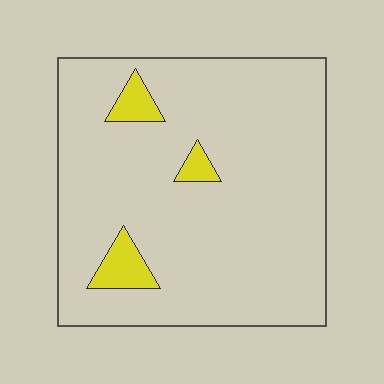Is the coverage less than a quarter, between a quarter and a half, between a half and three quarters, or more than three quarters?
Less than a quarter.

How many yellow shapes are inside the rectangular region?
3.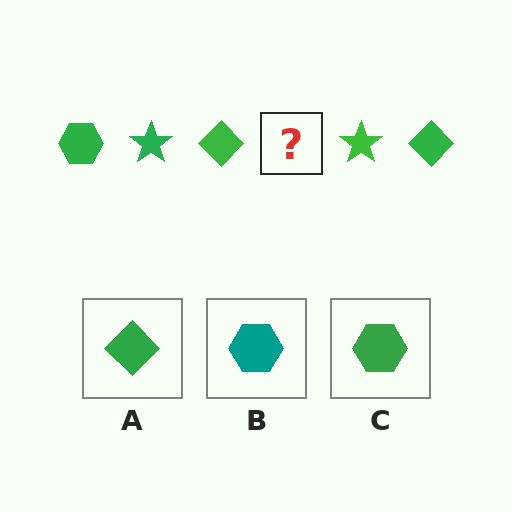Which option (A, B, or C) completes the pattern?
C.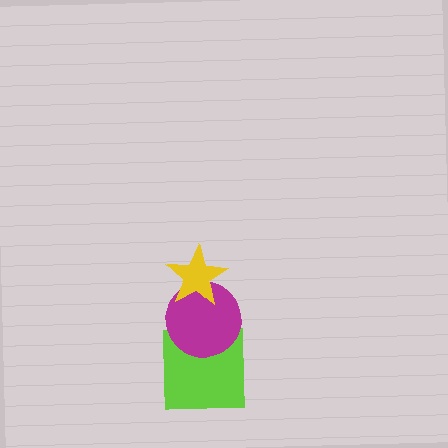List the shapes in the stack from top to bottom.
From top to bottom: the yellow star, the magenta circle, the lime square.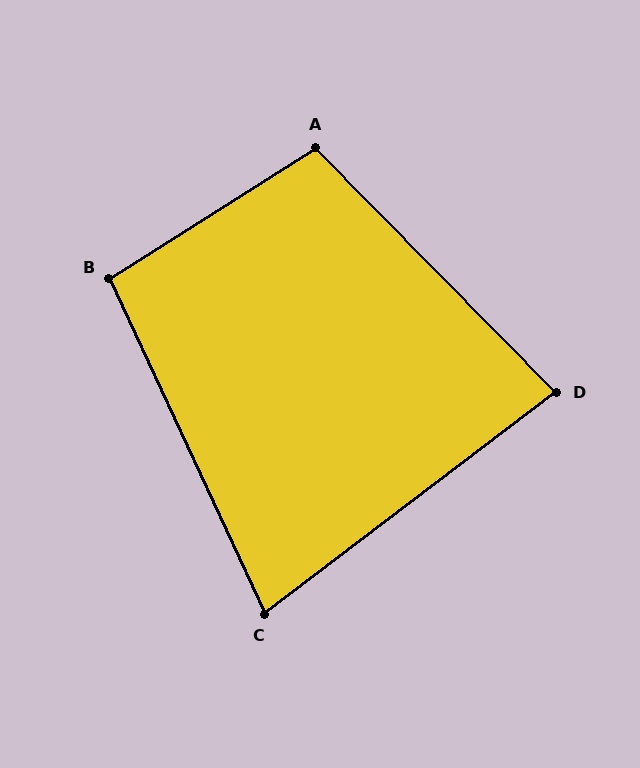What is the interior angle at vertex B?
Approximately 97 degrees (obtuse).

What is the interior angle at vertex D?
Approximately 83 degrees (acute).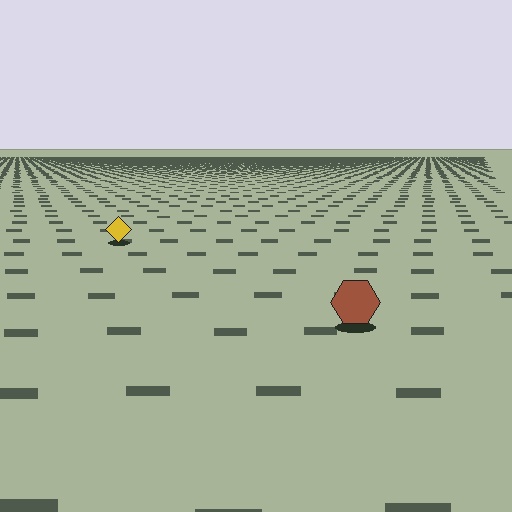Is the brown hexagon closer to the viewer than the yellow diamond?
Yes. The brown hexagon is closer — you can tell from the texture gradient: the ground texture is coarser near it.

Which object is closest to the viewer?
The brown hexagon is closest. The texture marks near it are larger and more spread out.